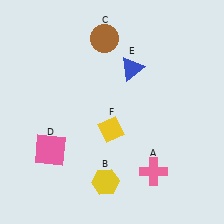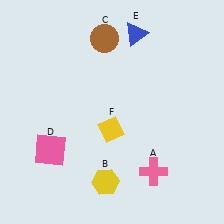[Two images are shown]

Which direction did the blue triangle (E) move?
The blue triangle (E) moved up.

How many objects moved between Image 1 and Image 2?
1 object moved between the two images.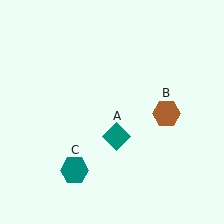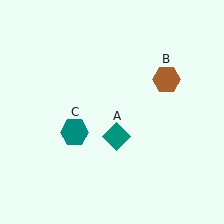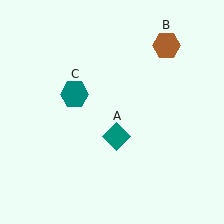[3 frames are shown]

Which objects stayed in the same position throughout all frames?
Teal diamond (object A) remained stationary.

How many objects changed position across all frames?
2 objects changed position: brown hexagon (object B), teal hexagon (object C).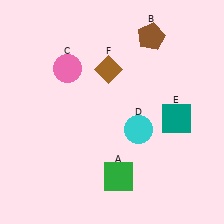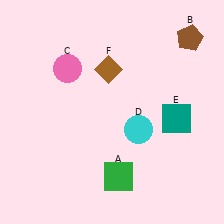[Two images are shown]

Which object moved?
The brown pentagon (B) moved right.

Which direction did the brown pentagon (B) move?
The brown pentagon (B) moved right.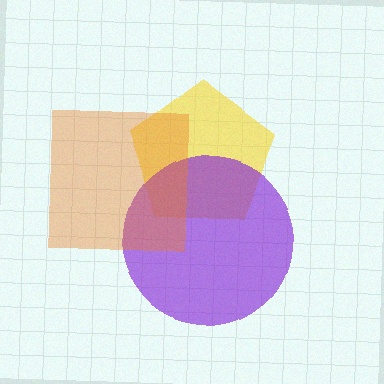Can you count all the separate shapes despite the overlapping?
Yes, there are 3 separate shapes.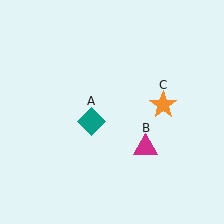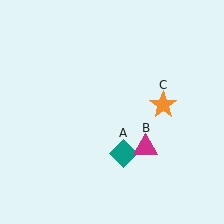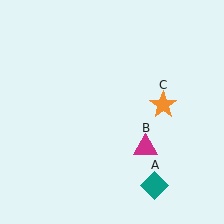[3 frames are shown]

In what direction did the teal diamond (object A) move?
The teal diamond (object A) moved down and to the right.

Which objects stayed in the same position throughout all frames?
Magenta triangle (object B) and orange star (object C) remained stationary.